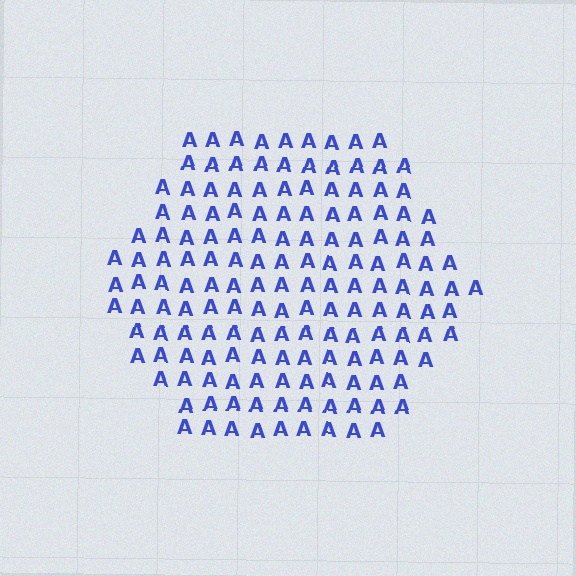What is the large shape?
The large shape is a hexagon.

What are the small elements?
The small elements are letter A's.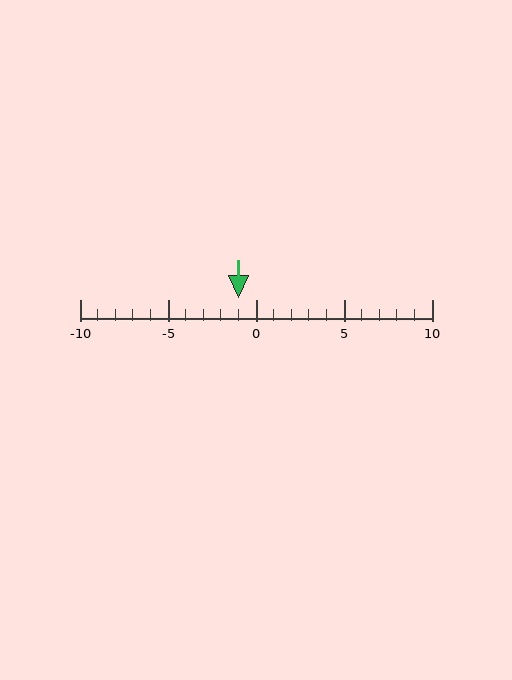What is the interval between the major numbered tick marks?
The major tick marks are spaced 5 units apart.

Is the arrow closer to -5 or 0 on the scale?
The arrow is closer to 0.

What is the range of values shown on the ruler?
The ruler shows values from -10 to 10.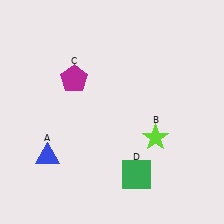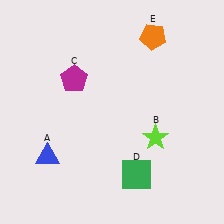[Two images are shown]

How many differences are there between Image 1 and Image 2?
There is 1 difference between the two images.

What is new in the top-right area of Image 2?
An orange pentagon (E) was added in the top-right area of Image 2.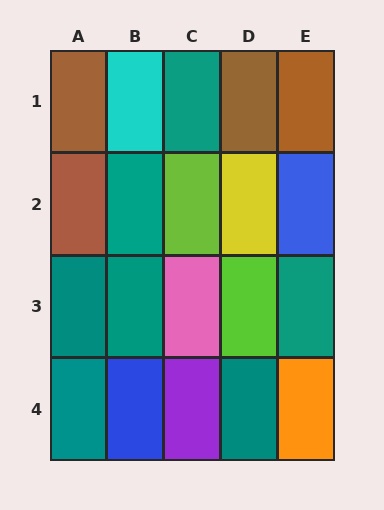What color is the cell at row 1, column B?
Cyan.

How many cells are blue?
2 cells are blue.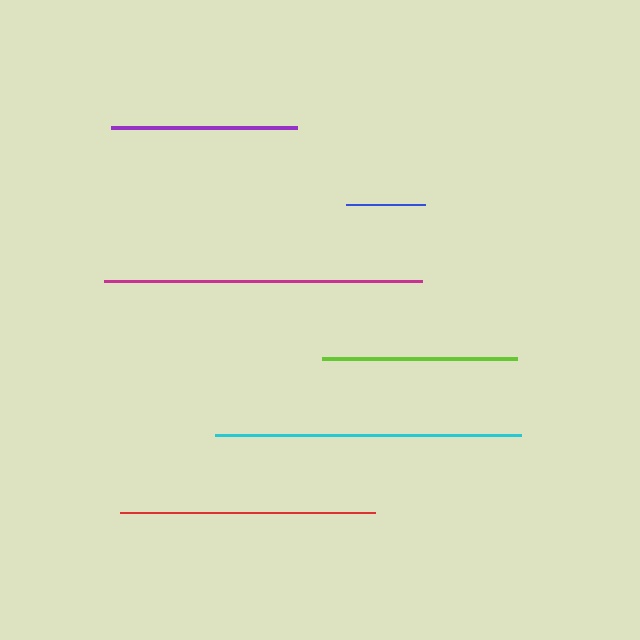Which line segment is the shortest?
The blue line is the shortest at approximately 79 pixels.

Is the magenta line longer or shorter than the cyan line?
The magenta line is longer than the cyan line.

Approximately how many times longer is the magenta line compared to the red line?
The magenta line is approximately 1.3 times the length of the red line.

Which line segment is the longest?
The magenta line is the longest at approximately 318 pixels.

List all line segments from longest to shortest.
From longest to shortest: magenta, cyan, red, lime, purple, blue.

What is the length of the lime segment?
The lime segment is approximately 195 pixels long.